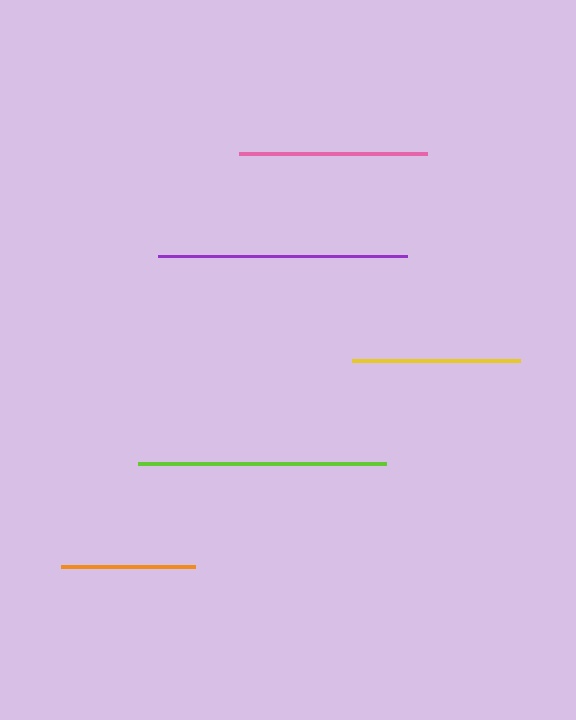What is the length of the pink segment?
The pink segment is approximately 187 pixels long.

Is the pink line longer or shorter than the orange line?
The pink line is longer than the orange line.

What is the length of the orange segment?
The orange segment is approximately 135 pixels long.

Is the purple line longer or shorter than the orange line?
The purple line is longer than the orange line.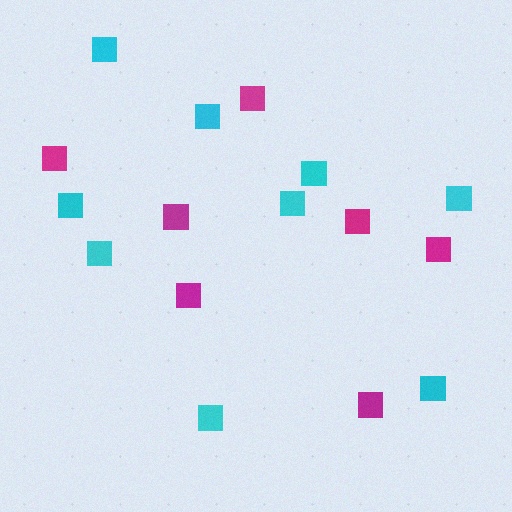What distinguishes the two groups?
There are 2 groups: one group of magenta squares (7) and one group of cyan squares (9).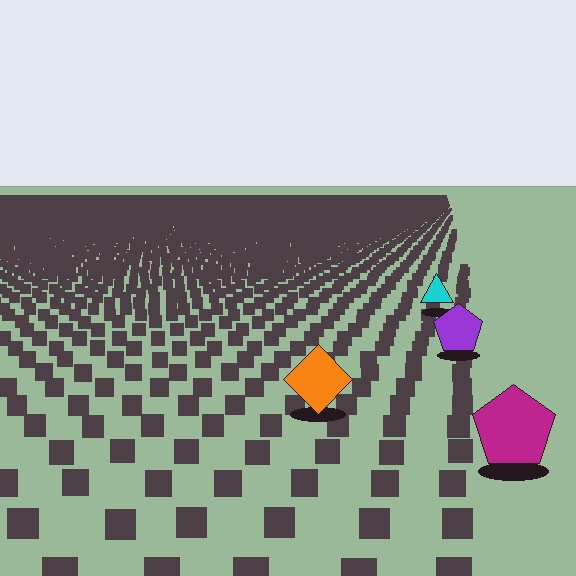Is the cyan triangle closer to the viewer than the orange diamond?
No. The orange diamond is closer — you can tell from the texture gradient: the ground texture is coarser near it.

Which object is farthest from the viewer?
The cyan triangle is farthest from the viewer. It appears smaller and the ground texture around it is denser.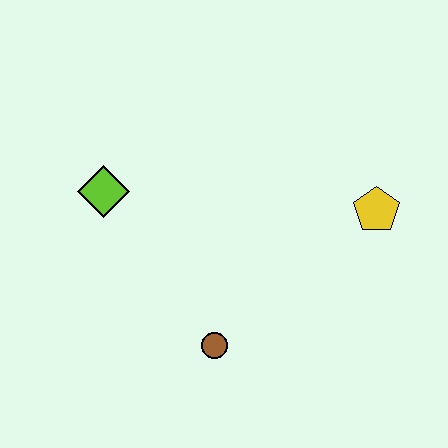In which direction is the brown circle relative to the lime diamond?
The brown circle is below the lime diamond.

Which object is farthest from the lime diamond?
The yellow pentagon is farthest from the lime diamond.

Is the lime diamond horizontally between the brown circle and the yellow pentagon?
No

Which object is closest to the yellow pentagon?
The brown circle is closest to the yellow pentagon.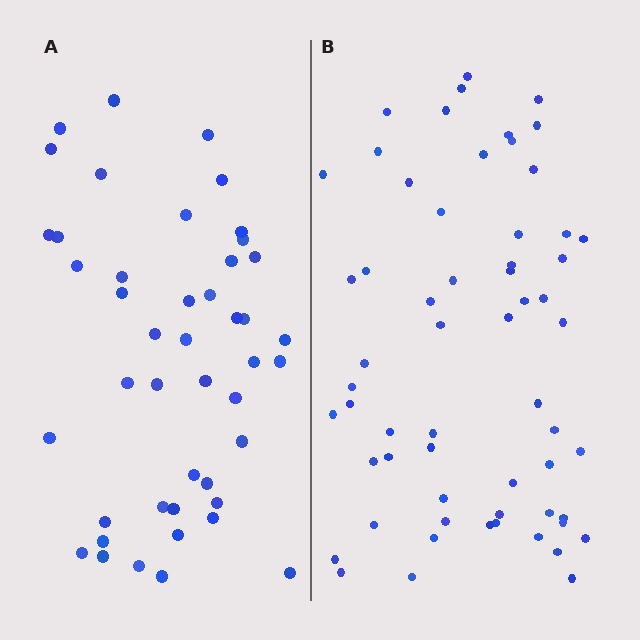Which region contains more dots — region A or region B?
Region B (the right region) has more dots.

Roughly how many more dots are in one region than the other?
Region B has approximately 15 more dots than region A.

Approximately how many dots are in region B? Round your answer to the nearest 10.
About 60 dots.